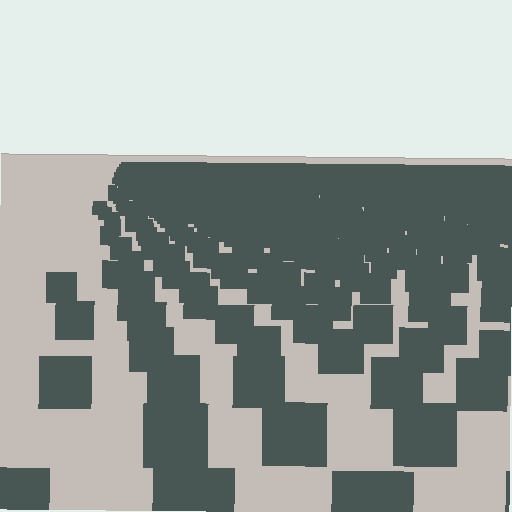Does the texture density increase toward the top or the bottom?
Density increases toward the top.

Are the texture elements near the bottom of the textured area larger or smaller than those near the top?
Larger. Near the bottom, elements are closer to the viewer and appear at a bigger on-screen size.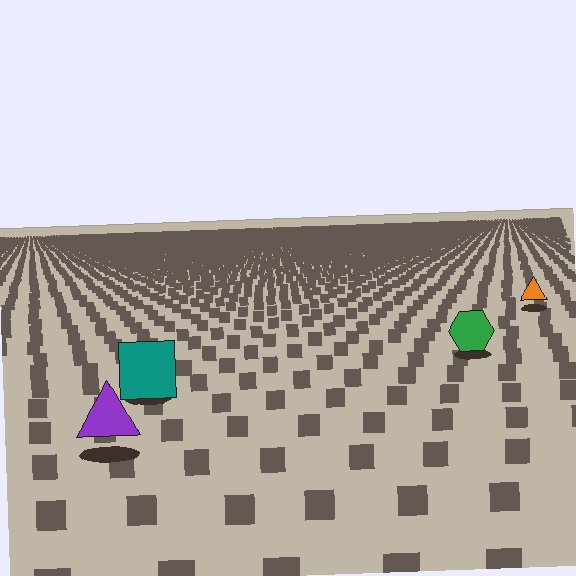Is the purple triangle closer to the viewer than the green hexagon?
Yes. The purple triangle is closer — you can tell from the texture gradient: the ground texture is coarser near it.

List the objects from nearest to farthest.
From nearest to farthest: the purple triangle, the teal square, the green hexagon, the orange triangle.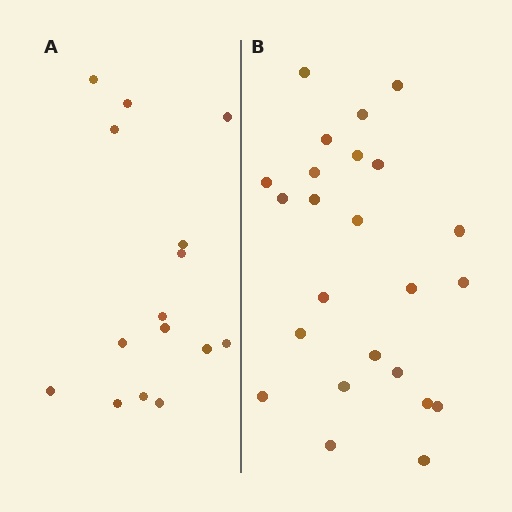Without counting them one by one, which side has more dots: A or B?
Region B (the right region) has more dots.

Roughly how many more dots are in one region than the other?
Region B has roughly 8 or so more dots than region A.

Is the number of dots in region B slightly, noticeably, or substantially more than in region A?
Region B has substantially more. The ratio is roughly 1.6 to 1.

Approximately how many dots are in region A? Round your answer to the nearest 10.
About 20 dots. (The exact count is 15, which rounds to 20.)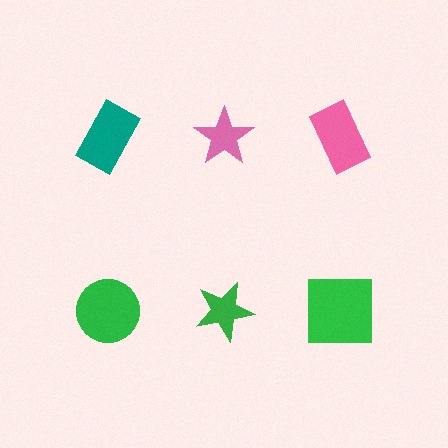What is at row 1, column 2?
A pink star.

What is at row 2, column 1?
A green circle.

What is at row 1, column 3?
A pink rectangle.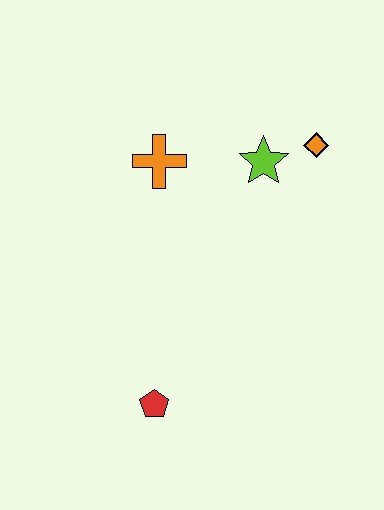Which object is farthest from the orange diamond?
The red pentagon is farthest from the orange diamond.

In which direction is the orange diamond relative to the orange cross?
The orange diamond is to the right of the orange cross.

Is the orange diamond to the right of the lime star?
Yes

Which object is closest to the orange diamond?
The lime star is closest to the orange diamond.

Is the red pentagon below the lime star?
Yes